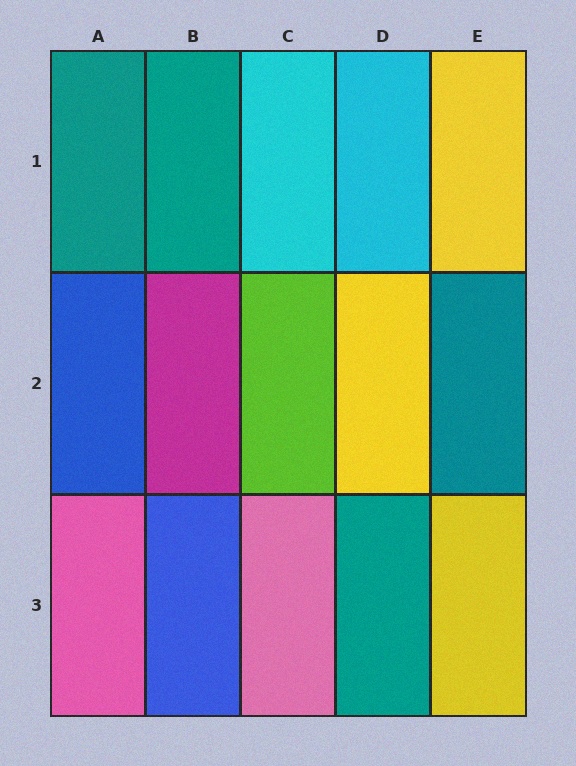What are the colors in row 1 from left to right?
Teal, teal, cyan, cyan, yellow.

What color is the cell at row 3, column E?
Yellow.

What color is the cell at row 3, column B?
Blue.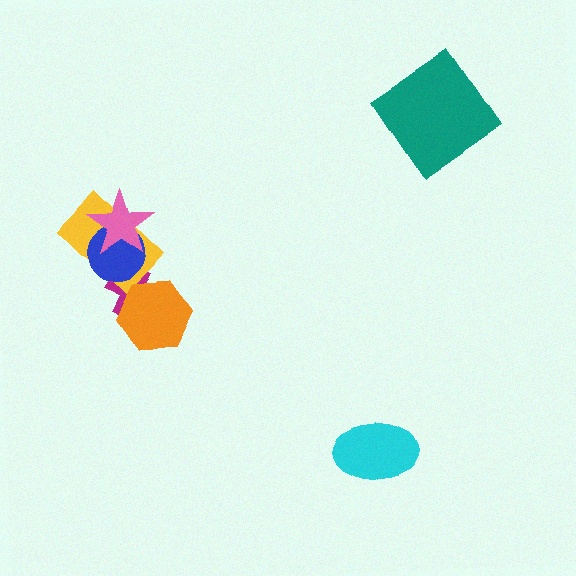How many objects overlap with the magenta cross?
3 objects overlap with the magenta cross.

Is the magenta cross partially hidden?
Yes, it is partially covered by another shape.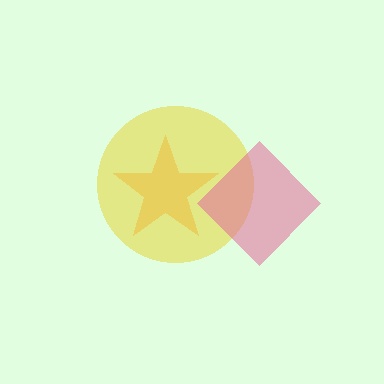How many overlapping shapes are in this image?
There are 3 overlapping shapes in the image.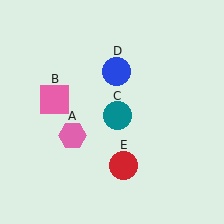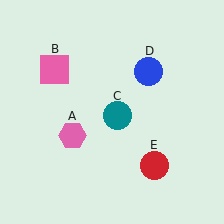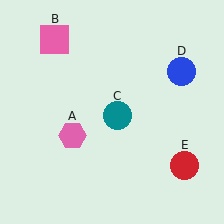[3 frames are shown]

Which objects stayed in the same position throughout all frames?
Pink hexagon (object A) and teal circle (object C) remained stationary.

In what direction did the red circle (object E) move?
The red circle (object E) moved right.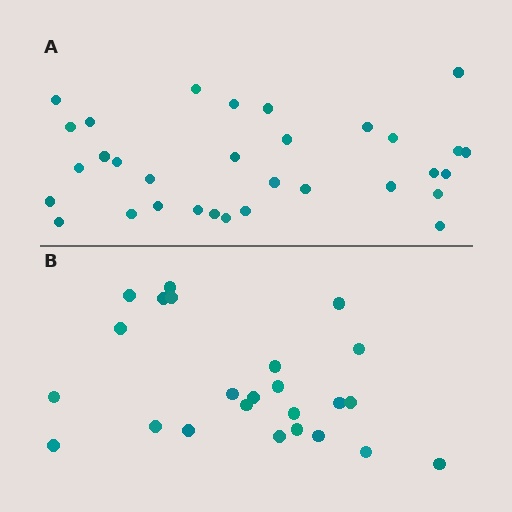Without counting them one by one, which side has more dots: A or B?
Region A (the top region) has more dots.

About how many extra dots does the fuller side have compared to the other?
Region A has roughly 8 or so more dots than region B.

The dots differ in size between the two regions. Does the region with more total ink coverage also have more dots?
No. Region B has more total ink coverage because its dots are larger, but region A actually contains more individual dots. Total area can be misleading — the number of items is what matters here.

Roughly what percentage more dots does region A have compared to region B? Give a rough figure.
About 35% more.